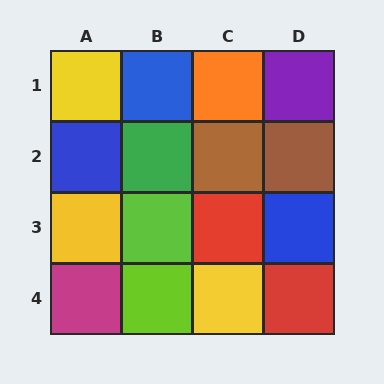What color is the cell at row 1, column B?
Blue.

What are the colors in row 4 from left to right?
Magenta, lime, yellow, red.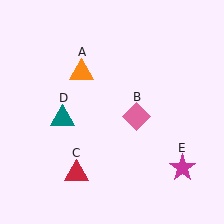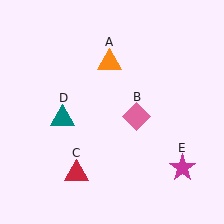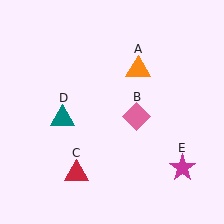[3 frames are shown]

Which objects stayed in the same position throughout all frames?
Pink diamond (object B) and red triangle (object C) and teal triangle (object D) and magenta star (object E) remained stationary.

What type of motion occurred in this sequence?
The orange triangle (object A) rotated clockwise around the center of the scene.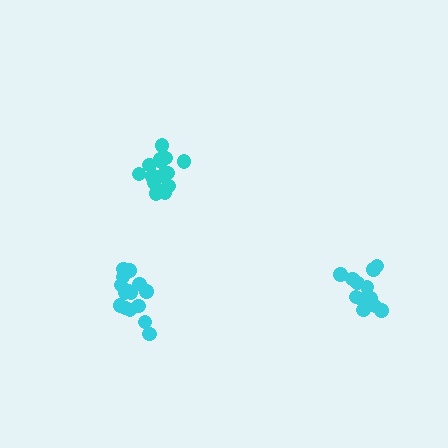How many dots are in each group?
Group 1: 15 dots, Group 2: 16 dots, Group 3: 14 dots (45 total).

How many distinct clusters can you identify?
There are 3 distinct clusters.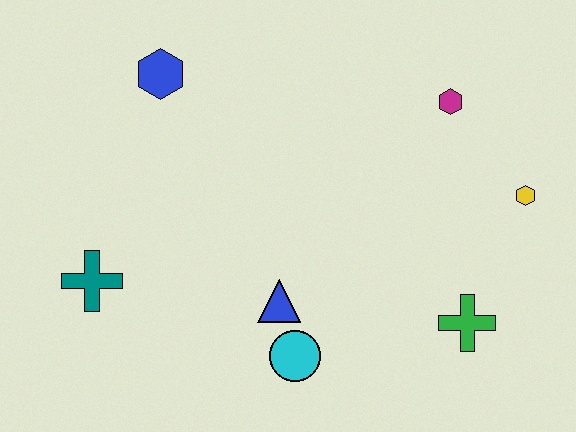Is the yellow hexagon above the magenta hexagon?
No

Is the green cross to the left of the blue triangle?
No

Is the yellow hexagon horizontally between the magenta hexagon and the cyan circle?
No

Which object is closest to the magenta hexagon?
The yellow hexagon is closest to the magenta hexagon.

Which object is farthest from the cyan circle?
The blue hexagon is farthest from the cyan circle.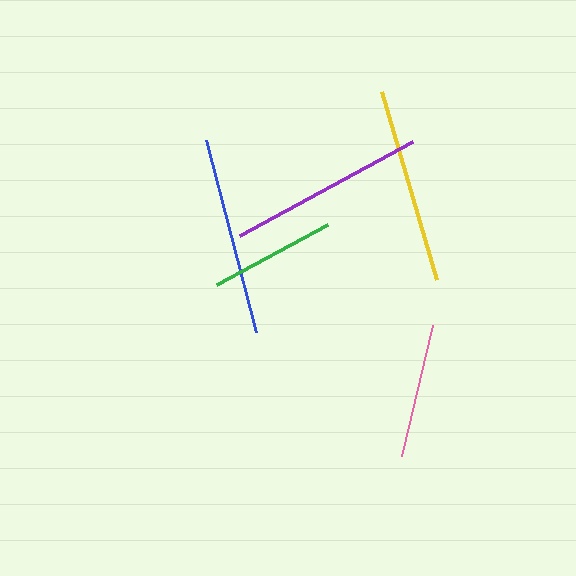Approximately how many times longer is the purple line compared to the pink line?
The purple line is approximately 1.5 times the length of the pink line.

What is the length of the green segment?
The green segment is approximately 125 pixels long.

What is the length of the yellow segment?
The yellow segment is approximately 196 pixels long.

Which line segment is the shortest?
The green line is the shortest at approximately 125 pixels.